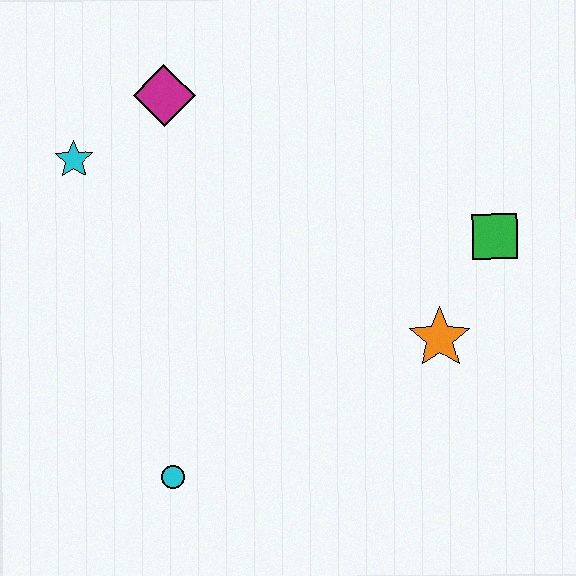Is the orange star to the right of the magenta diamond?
Yes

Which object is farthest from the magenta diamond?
The cyan circle is farthest from the magenta diamond.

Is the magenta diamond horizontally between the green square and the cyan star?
Yes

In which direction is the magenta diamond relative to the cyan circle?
The magenta diamond is above the cyan circle.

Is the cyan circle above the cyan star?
No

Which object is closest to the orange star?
The green square is closest to the orange star.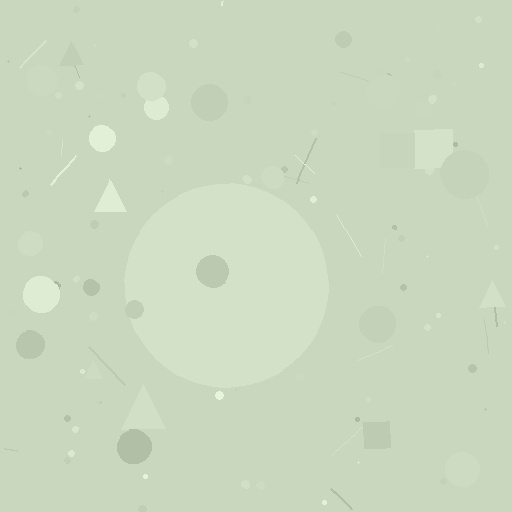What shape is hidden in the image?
A circle is hidden in the image.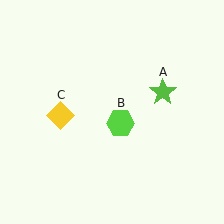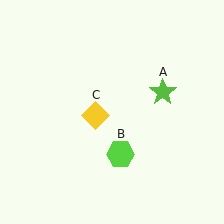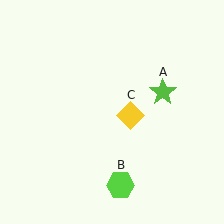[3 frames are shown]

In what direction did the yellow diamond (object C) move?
The yellow diamond (object C) moved right.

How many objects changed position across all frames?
2 objects changed position: lime hexagon (object B), yellow diamond (object C).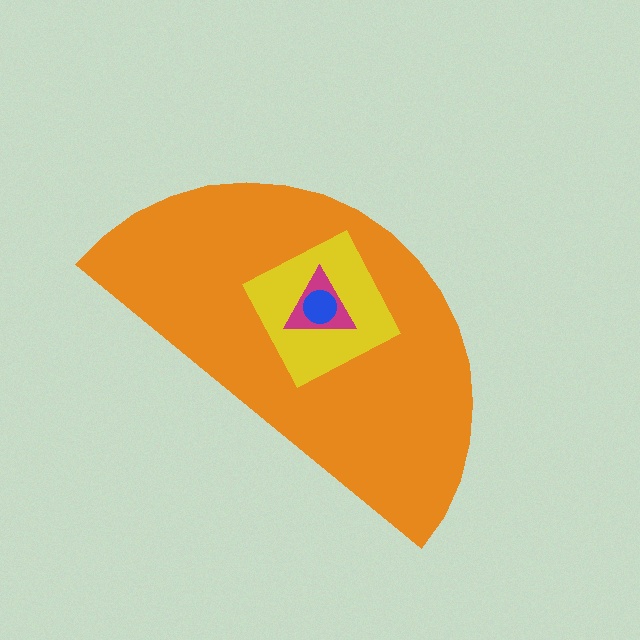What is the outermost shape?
The orange semicircle.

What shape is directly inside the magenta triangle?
The blue circle.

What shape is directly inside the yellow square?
The magenta triangle.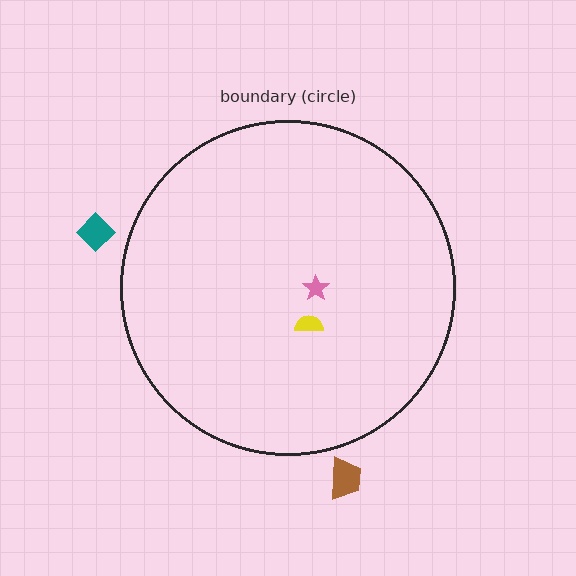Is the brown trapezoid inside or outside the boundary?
Outside.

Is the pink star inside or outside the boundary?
Inside.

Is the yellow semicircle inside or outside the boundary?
Inside.